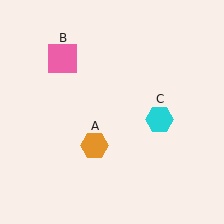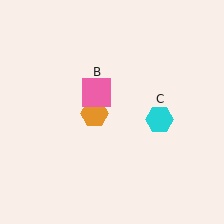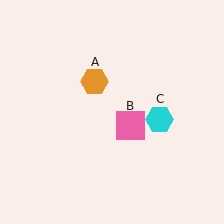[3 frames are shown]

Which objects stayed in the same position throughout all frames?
Cyan hexagon (object C) remained stationary.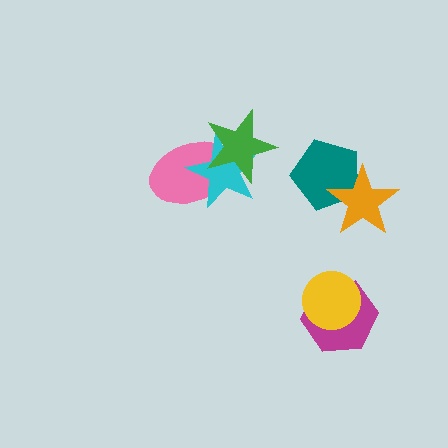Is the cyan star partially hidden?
Yes, it is partially covered by another shape.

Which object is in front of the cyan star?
The green star is in front of the cyan star.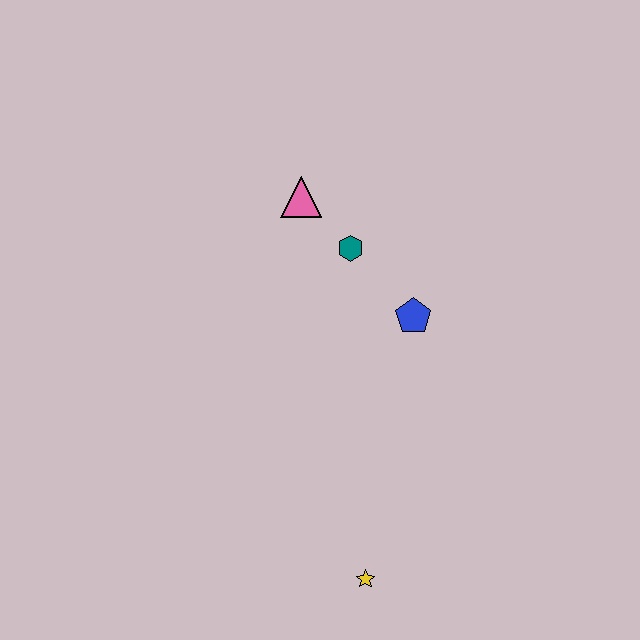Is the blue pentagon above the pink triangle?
No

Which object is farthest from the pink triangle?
The yellow star is farthest from the pink triangle.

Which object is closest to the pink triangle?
The teal hexagon is closest to the pink triangle.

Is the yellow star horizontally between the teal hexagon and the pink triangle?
No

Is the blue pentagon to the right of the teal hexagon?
Yes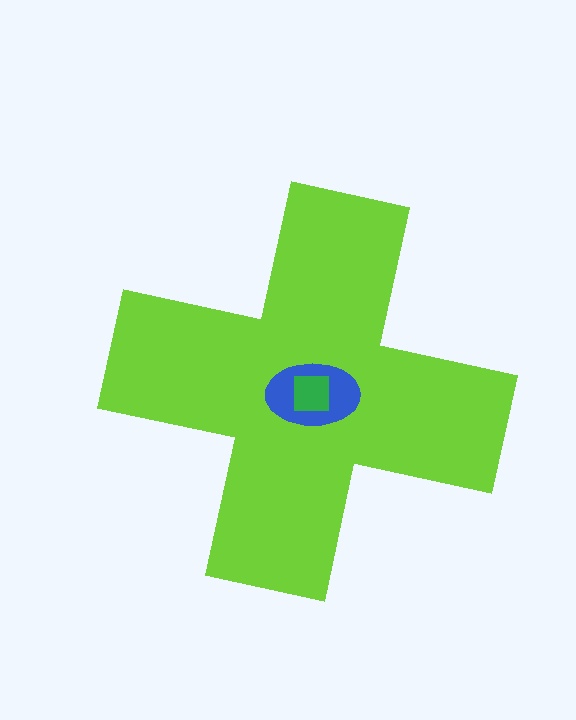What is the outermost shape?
The lime cross.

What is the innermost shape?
The green square.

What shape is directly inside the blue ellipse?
The green square.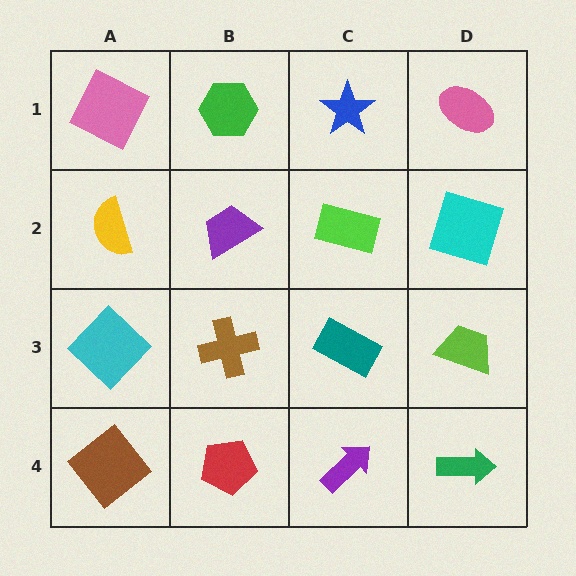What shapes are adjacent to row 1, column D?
A cyan square (row 2, column D), a blue star (row 1, column C).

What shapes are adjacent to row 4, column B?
A brown cross (row 3, column B), a brown diamond (row 4, column A), a purple arrow (row 4, column C).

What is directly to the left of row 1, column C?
A green hexagon.